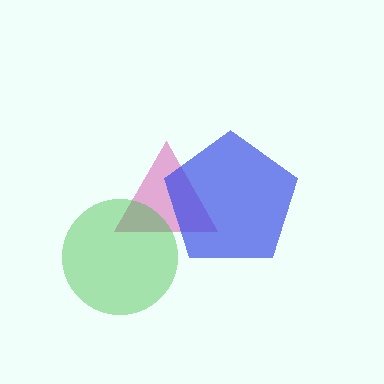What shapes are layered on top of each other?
The layered shapes are: a pink triangle, a blue pentagon, a green circle.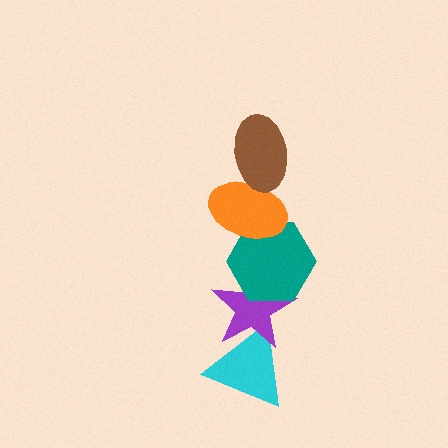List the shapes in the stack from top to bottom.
From top to bottom: the brown ellipse, the orange ellipse, the teal hexagon, the purple star, the cyan triangle.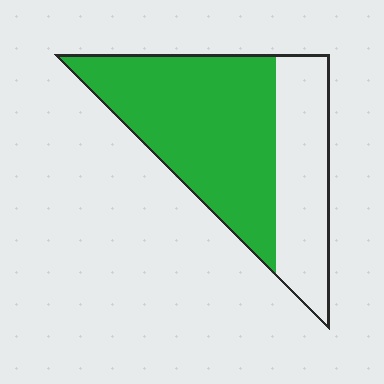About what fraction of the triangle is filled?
About two thirds (2/3).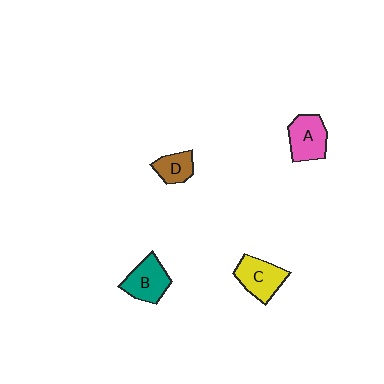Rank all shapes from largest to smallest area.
From largest to smallest: C (yellow), A (pink), B (teal), D (brown).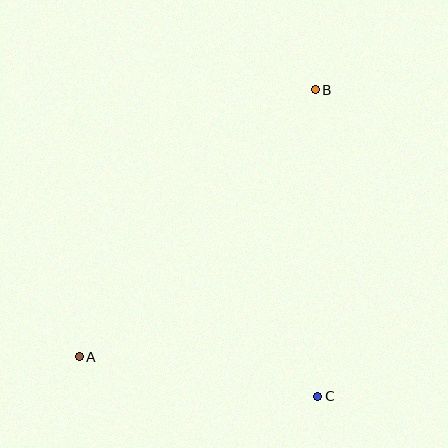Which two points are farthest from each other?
Points A and B are farthest from each other.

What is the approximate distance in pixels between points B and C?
The distance between B and C is approximately 307 pixels.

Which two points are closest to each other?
Points A and C are closest to each other.